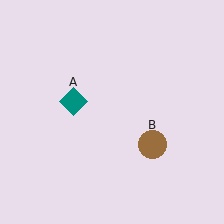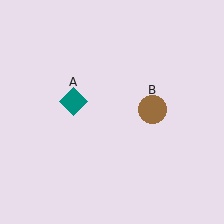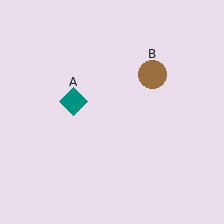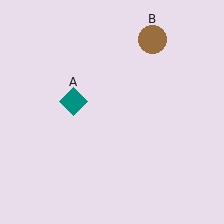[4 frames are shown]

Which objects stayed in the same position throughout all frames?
Teal diamond (object A) remained stationary.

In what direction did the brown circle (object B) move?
The brown circle (object B) moved up.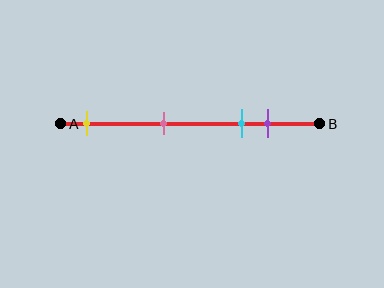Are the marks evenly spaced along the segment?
No, the marks are not evenly spaced.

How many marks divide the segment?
There are 4 marks dividing the segment.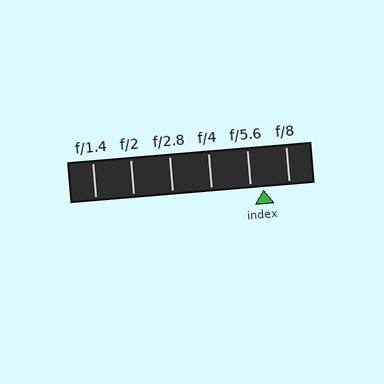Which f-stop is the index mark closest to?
The index mark is closest to f/5.6.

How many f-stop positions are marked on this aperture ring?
There are 6 f-stop positions marked.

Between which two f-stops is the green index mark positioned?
The index mark is between f/5.6 and f/8.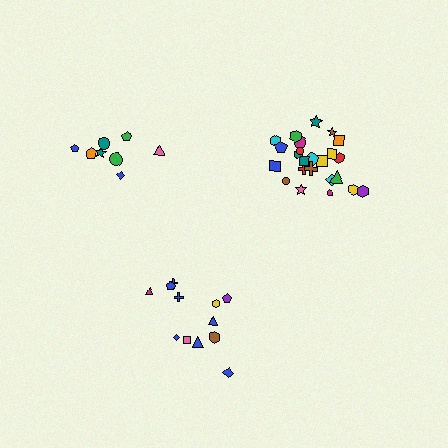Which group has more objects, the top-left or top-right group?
The top-right group.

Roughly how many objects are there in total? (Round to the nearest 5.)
Roughly 45 objects in total.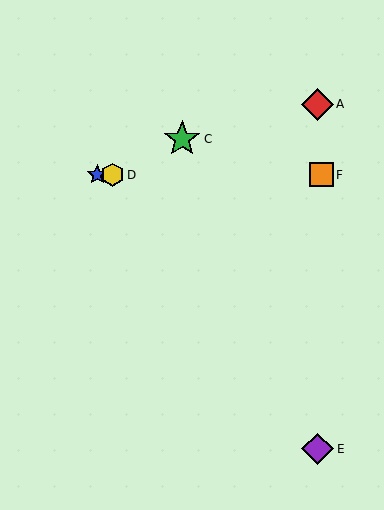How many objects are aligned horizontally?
3 objects (B, D, F) are aligned horizontally.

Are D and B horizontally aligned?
Yes, both are at y≈175.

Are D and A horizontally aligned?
No, D is at y≈175 and A is at y≈104.